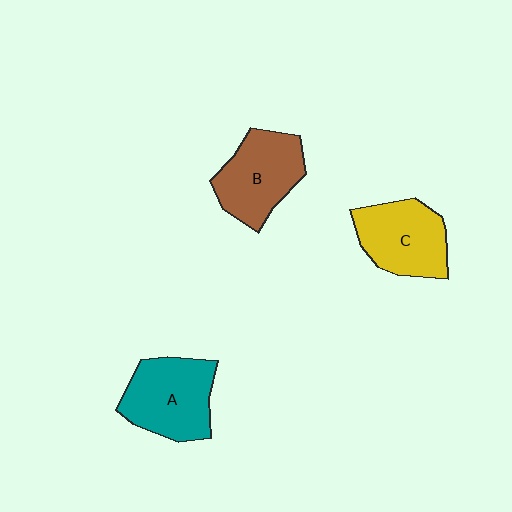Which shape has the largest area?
Shape A (teal).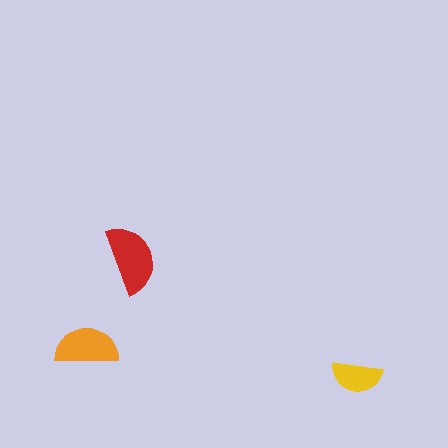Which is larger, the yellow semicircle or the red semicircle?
The red one.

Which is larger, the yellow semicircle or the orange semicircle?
The orange one.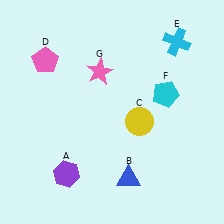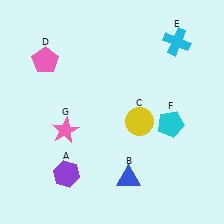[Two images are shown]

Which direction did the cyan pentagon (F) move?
The cyan pentagon (F) moved down.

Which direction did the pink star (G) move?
The pink star (G) moved down.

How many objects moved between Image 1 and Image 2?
2 objects moved between the two images.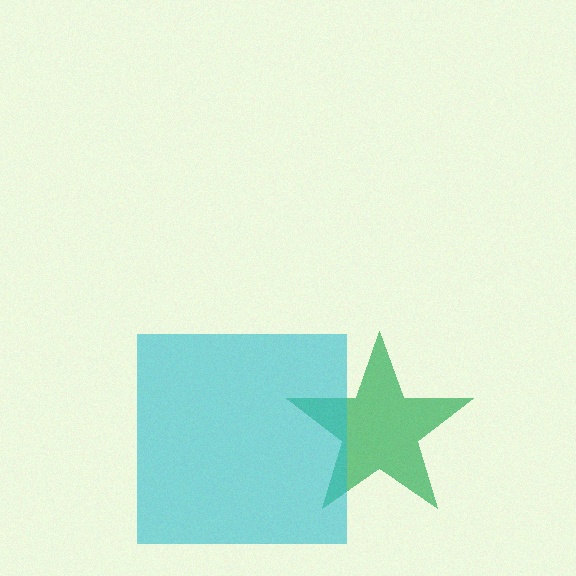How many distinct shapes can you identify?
There are 2 distinct shapes: a green star, a cyan square.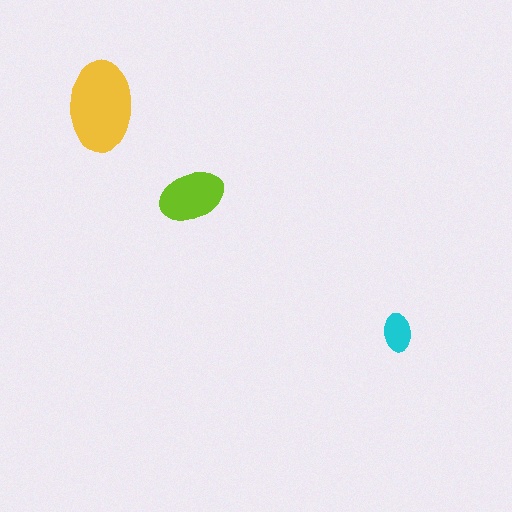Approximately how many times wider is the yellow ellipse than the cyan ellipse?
About 2.5 times wider.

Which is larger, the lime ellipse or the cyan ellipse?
The lime one.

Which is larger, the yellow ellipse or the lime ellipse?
The yellow one.